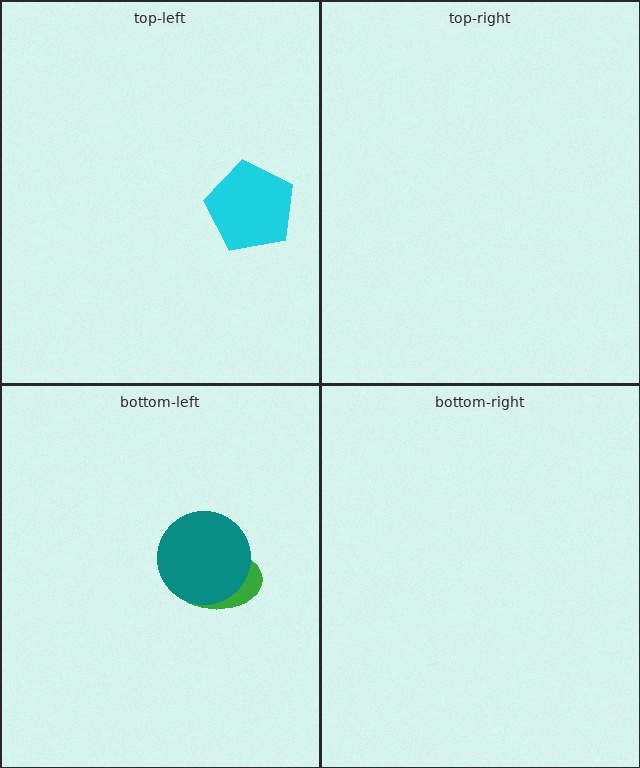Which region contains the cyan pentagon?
The top-left region.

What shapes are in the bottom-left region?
The green ellipse, the teal circle.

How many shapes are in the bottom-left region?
2.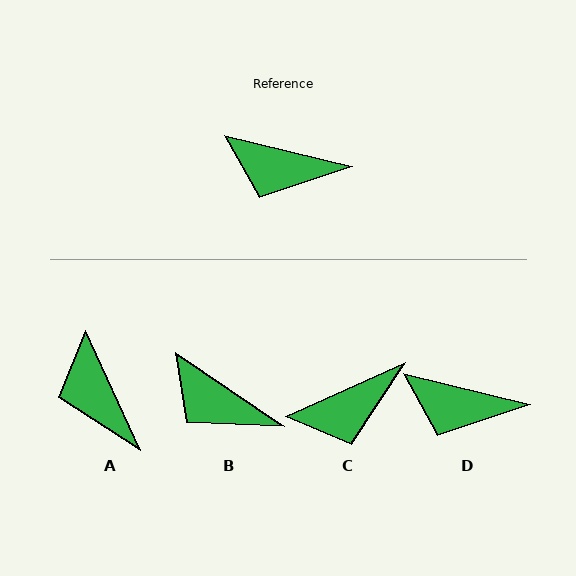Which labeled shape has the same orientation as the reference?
D.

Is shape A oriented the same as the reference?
No, it is off by about 52 degrees.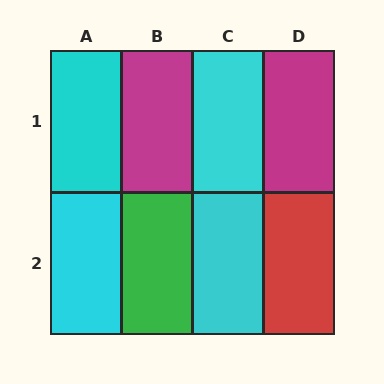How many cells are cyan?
4 cells are cyan.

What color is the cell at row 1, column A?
Cyan.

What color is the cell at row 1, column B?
Magenta.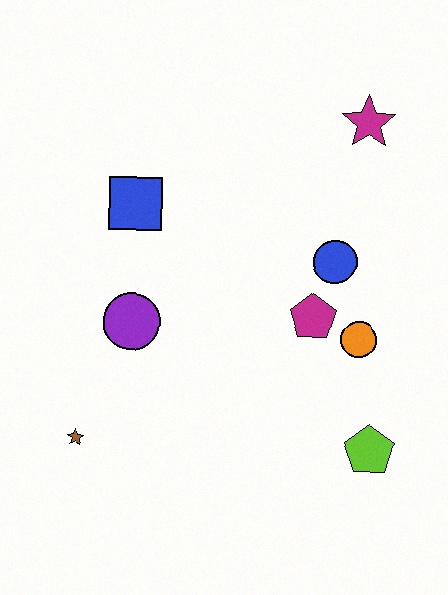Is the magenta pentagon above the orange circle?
Yes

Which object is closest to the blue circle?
The magenta pentagon is closest to the blue circle.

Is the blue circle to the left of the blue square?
No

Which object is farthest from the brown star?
The magenta star is farthest from the brown star.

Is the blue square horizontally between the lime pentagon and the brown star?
Yes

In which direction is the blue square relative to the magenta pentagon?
The blue square is to the left of the magenta pentagon.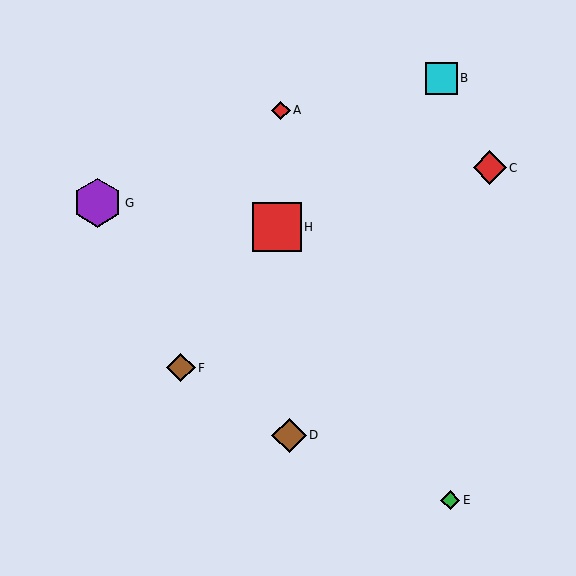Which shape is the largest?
The red square (labeled H) is the largest.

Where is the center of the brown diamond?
The center of the brown diamond is at (181, 368).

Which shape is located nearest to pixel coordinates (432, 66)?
The cyan square (labeled B) at (441, 78) is nearest to that location.